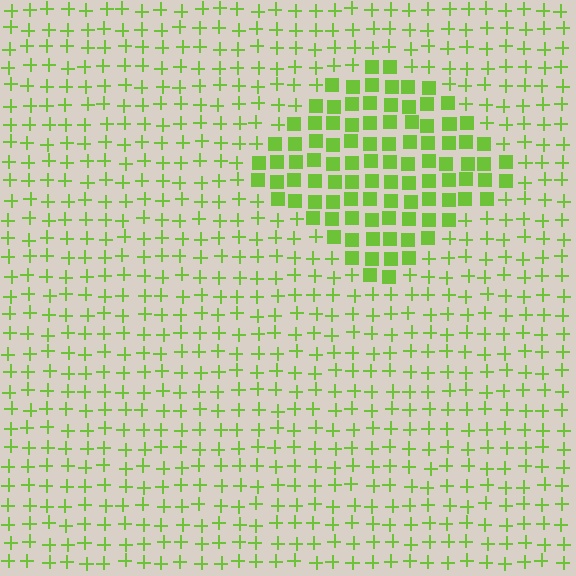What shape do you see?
I see a diamond.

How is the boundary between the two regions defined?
The boundary is defined by a change in element shape: squares inside vs. plus signs outside. All elements share the same color and spacing.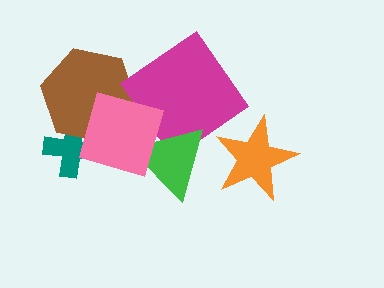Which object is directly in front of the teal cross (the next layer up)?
The brown hexagon is directly in front of the teal cross.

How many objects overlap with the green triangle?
2 objects overlap with the green triangle.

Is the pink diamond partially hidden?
No, no other shape covers it.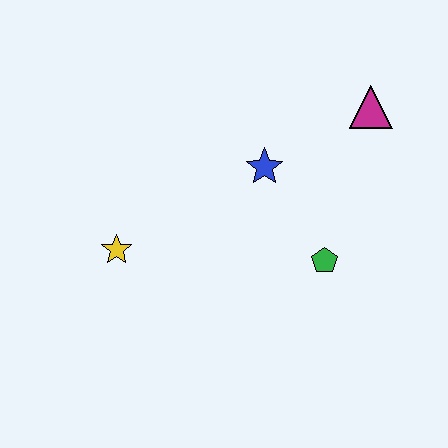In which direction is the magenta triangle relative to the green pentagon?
The magenta triangle is above the green pentagon.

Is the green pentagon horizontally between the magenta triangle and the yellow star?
Yes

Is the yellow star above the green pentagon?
Yes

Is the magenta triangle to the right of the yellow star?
Yes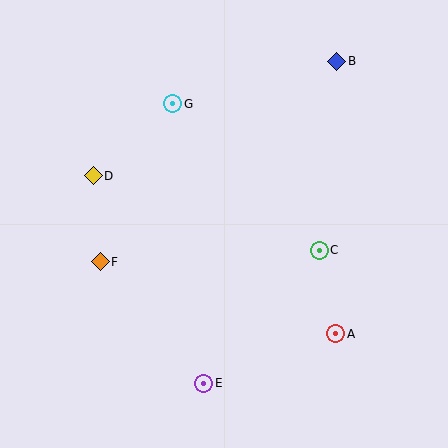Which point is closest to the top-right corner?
Point B is closest to the top-right corner.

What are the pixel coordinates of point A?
Point A is at (336, 334).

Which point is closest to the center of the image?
Point C at (319, 250) is closest to the center.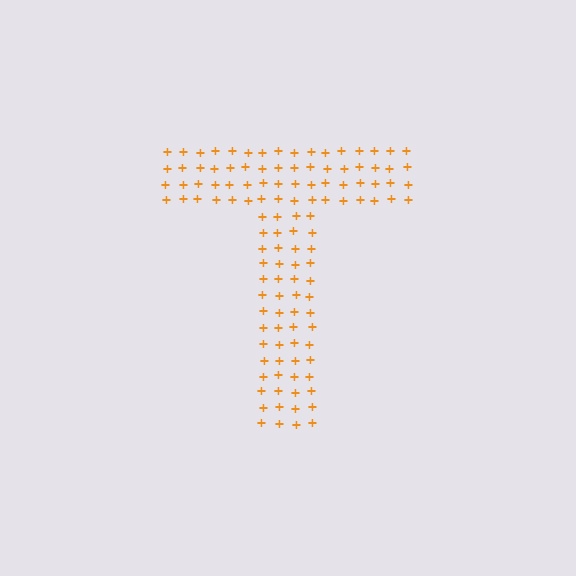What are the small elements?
The small elements are plus signs.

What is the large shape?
The large shape is the letter T.